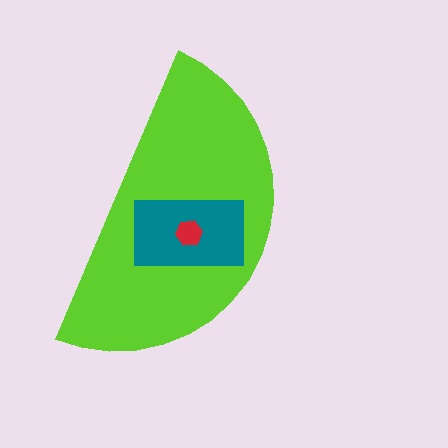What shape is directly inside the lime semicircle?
The teal rectangle.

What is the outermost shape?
The lime semicircle.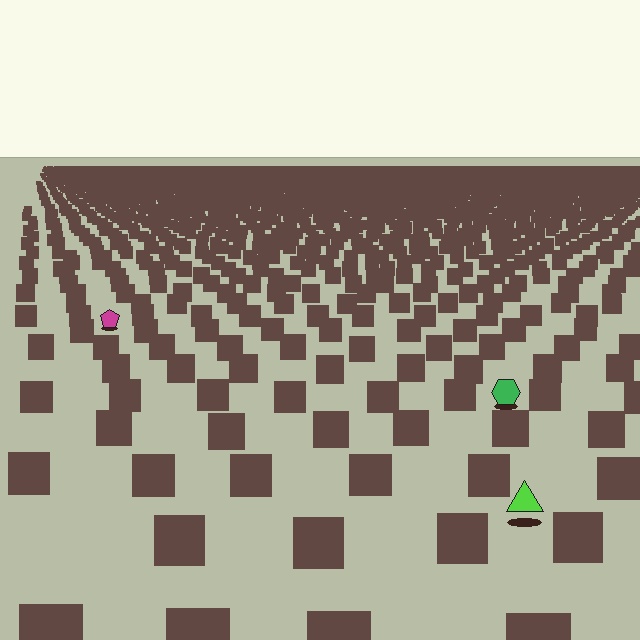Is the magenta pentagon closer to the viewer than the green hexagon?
No. The green hexagon is closer — you can tell from the texture gradient: the ground texture is coarser near it.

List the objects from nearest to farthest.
From nearest to farthest: the lime triangle, the green hexagon, the magenta pentagon.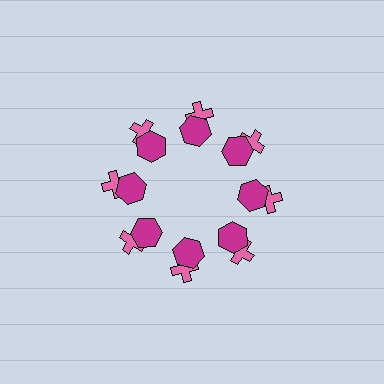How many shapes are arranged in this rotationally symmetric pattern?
There are 16 shapes, arranged in 8 groups of 2.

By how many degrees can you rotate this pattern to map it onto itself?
The pattern maps onto itself every 45 degrees of rotation.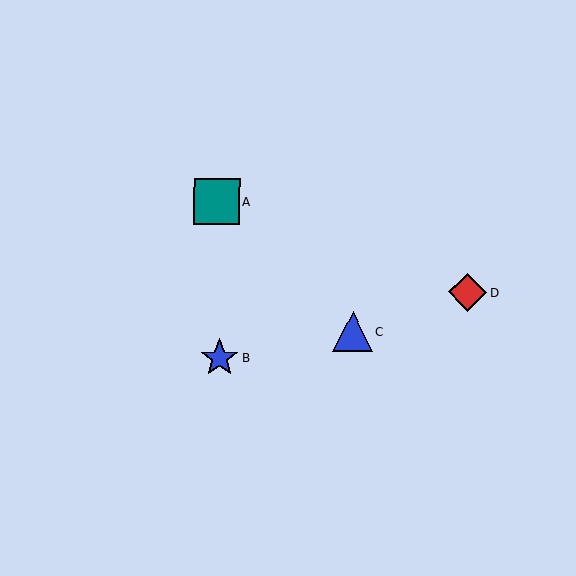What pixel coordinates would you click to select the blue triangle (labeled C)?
Click at (353, 331) to select the blue triangle C.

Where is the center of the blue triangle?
The center of the blue triangle is at (353, 331).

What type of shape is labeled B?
Shape B is a blue star.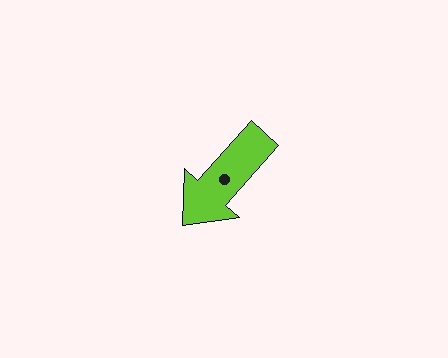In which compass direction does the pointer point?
Southwest.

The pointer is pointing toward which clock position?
Roughly 7 o'clock.